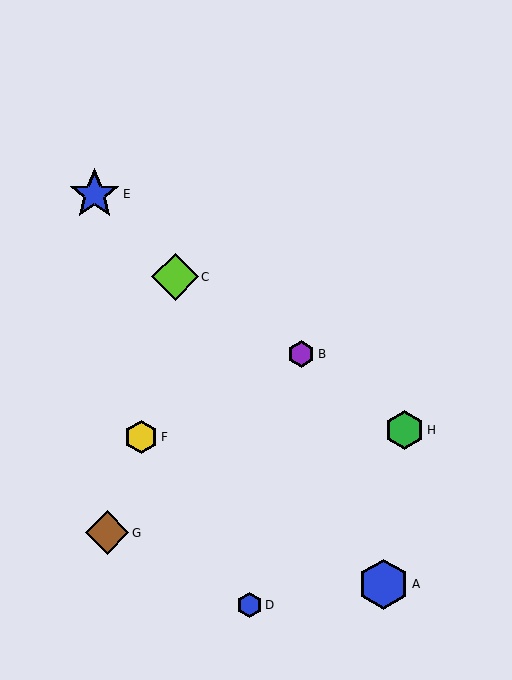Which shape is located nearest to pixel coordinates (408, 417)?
The green hexagon (labeled H) at (404, 430) is nearest to that location.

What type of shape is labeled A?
Shape A is a blue hexagon.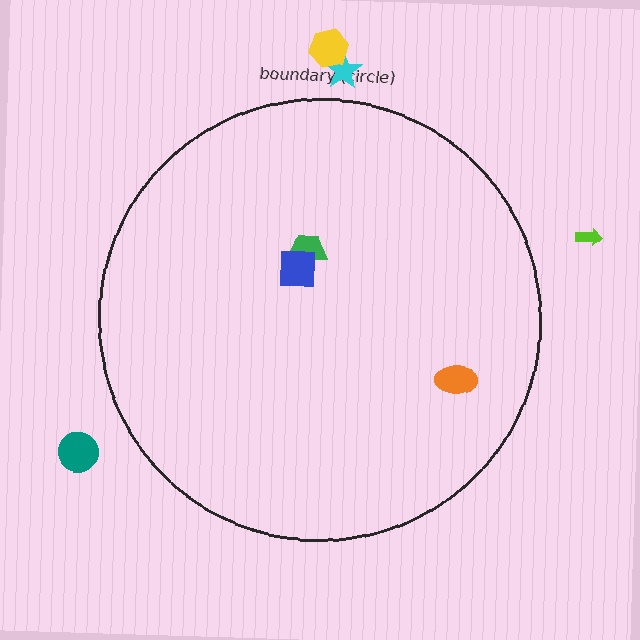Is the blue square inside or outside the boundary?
Inside.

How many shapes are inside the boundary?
3 inside, 4 outside.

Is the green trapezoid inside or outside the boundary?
Inside.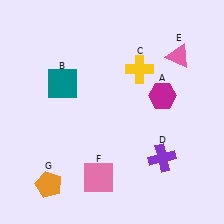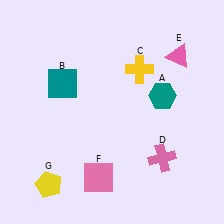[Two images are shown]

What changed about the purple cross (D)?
In Image 1, D is purple. In Image 2, it changed to pink.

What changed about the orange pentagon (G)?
In Image 1, G is orange. In Image 2, it changed to yellow.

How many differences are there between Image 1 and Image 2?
There are 3 differences between the two images.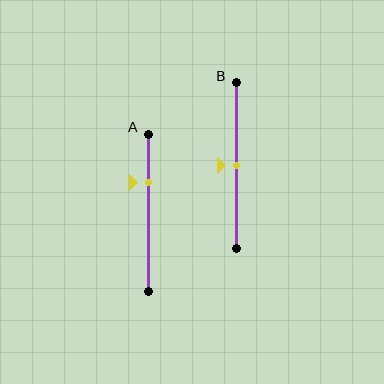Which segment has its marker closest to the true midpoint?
Segment B has its marker closest to the true midpoint.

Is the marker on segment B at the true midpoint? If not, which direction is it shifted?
Yes, the marker on segment B is at the true midpoint.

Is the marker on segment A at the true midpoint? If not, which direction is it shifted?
No, the marker on segment A is shifted upward by about 20% of the segment length.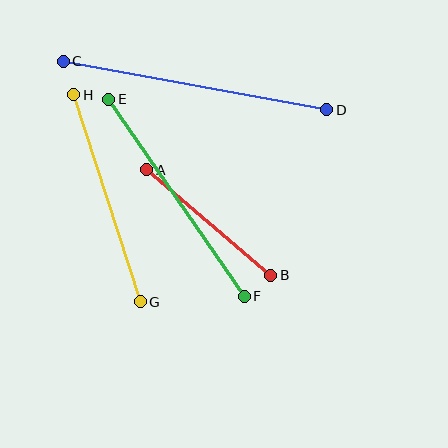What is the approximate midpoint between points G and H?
The midpoint is at approximately (107, 198) pixels.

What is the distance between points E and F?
The distance is approximately 239 pixels.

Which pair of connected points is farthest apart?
Points C and D are farthest apart.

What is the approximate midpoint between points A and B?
The midpoint is at approximately (209, 222) pixels.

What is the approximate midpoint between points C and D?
The midpoint is at approximately (195, 85) pixels.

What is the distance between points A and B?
The distance is approximately 163 pixels.